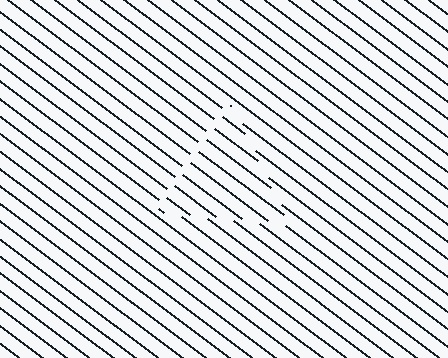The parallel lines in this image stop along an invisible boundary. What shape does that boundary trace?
An illusory triangle. The interior of the shape contains the same grating, shifted by half a period — the contour is defined by the phase discontinuity where line-ends from the inner and outer gratings abut.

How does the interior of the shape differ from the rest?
The interior of the shape contains the same grating, shifted by half a period — the contour is defined by the phase discontinuity where line-ends from the inner and outer gratings abut.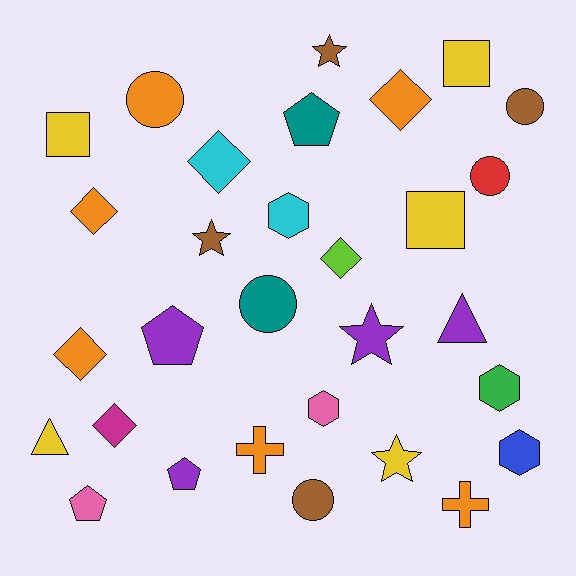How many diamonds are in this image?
There are 6 diamonds.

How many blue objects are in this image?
There is 1 blue object.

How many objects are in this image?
There are 30 objects.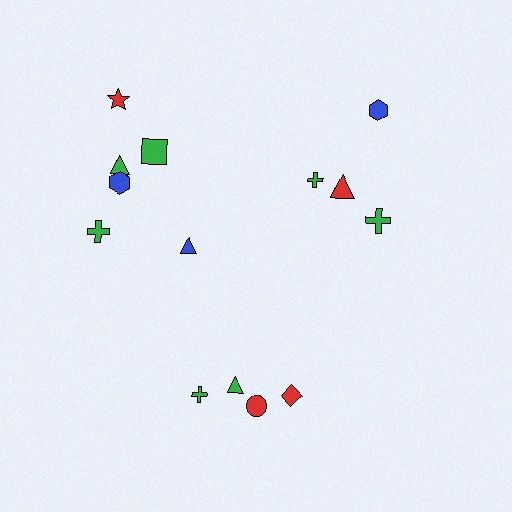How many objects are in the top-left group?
There are 6 objects.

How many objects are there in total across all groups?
There are 14 objects.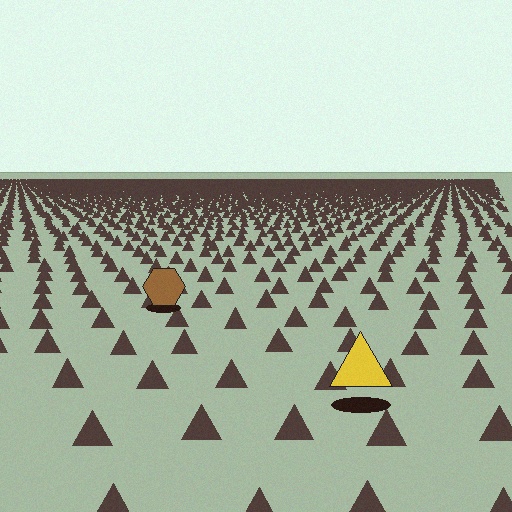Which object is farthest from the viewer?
The brown hexagon is farthest from the viewer. It appears smaller and the ground texture around it is denser.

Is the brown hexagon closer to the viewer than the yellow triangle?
No. The yellow triangle is closer — you can tell from the texture gradient: the ground texture is coarser near it.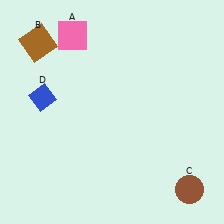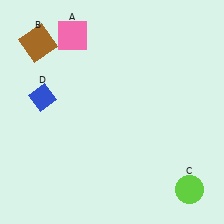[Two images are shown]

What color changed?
The circle (C) changed from brown in Image 1 to lime in Image 2.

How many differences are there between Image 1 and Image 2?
There is 1 difference between the two images.